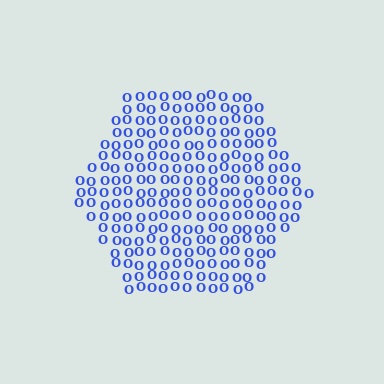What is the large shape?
The large shape is a hexagon.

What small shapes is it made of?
It is made of small letter O's.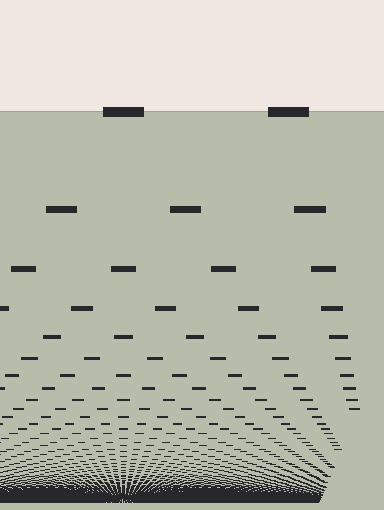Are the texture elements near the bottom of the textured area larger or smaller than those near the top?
Smaller. The gradient is inverted — elements near the bottom are smaller and denser.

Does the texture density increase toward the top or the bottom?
Density increases toward the bottom.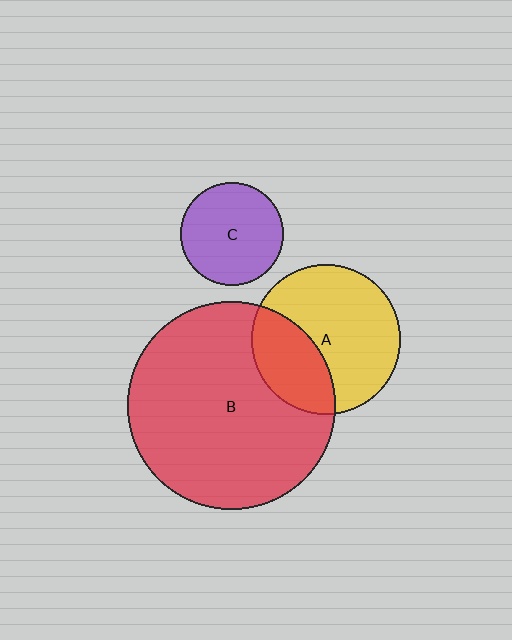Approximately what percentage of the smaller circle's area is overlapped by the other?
Approximately 35%.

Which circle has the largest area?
Circle B (red).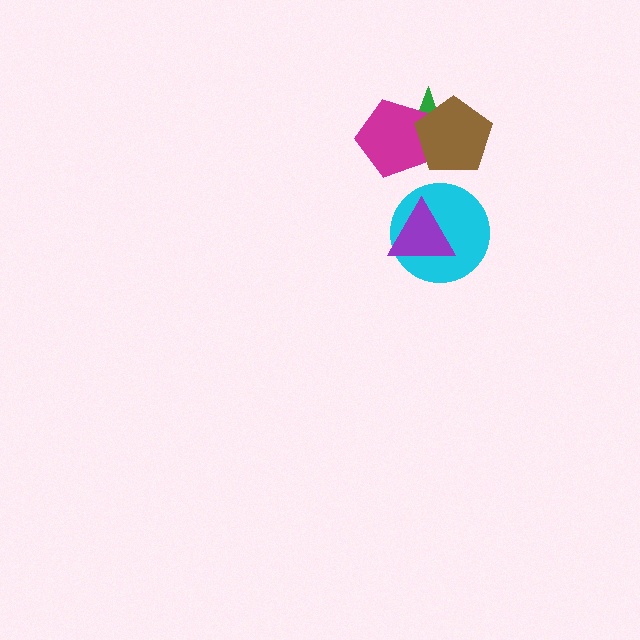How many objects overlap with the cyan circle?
1 object overlaps with the cyan circle.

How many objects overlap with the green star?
2 objects overlap with the green star.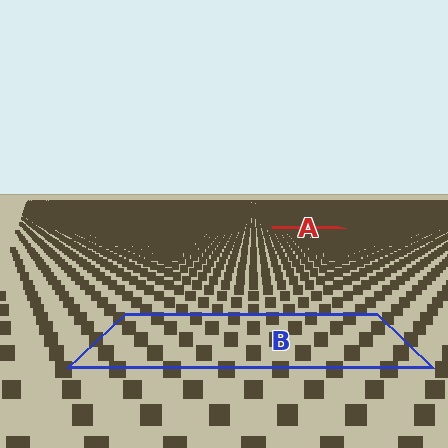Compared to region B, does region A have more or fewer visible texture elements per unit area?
Region A has more texture elements per unit area — they are packed more densely because it is farther away.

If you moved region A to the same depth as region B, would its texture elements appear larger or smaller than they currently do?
They would appear larger. At a closer depth, the same texture elements are projected at a bigger on-screen size.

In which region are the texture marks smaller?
The texture marks are smaller in region A, because it is farther away.